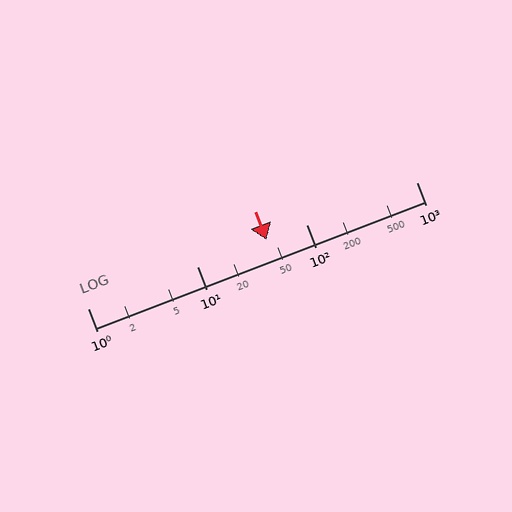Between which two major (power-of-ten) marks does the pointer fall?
The pointer is between 10 and 100.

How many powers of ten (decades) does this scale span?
The scale spans 3 decades, from 1 to 1000.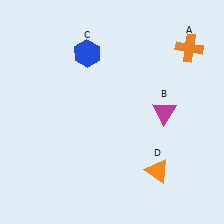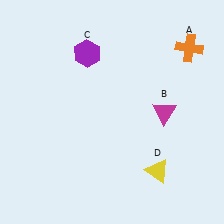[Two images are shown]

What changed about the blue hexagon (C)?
In Image 1, C is blue. In Image 2, it changed to purple.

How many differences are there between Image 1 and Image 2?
There are 2 differences between the two images.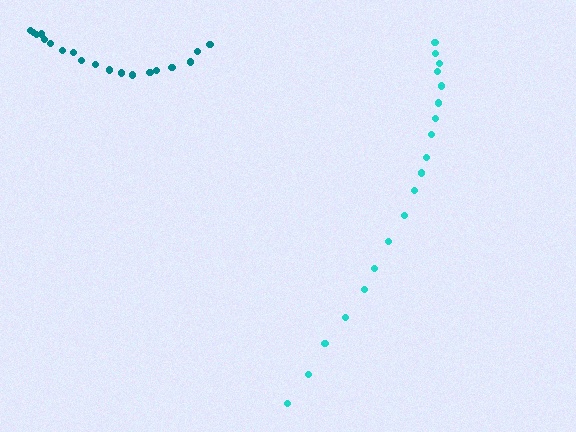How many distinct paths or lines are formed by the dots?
There are 2 distinct paths.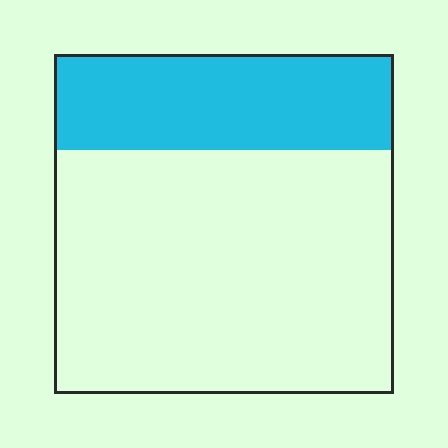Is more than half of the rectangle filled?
No.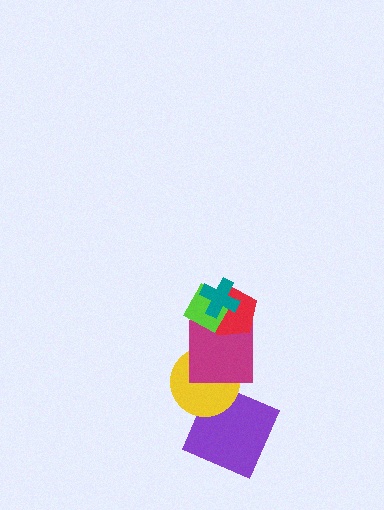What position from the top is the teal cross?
The teal cross is 1st from the top.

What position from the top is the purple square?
The purple square is 6th from the top.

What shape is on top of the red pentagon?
The lime diamond is on top of the red pentagon.